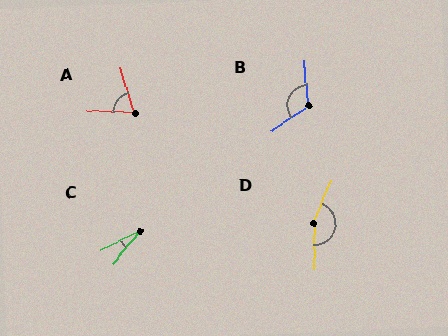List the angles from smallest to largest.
C (22°), A (70°), B (120°), D (158°).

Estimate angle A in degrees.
Approximately 70 degrees.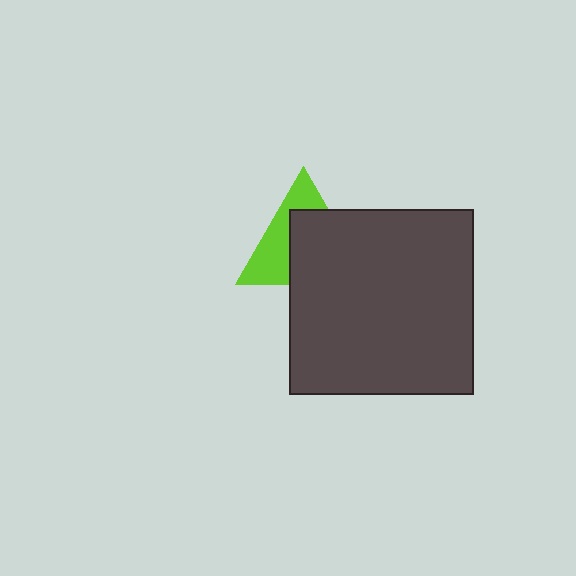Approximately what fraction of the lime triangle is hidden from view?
Roughly 56% of the lime triangle is hidden behind the dark gray square.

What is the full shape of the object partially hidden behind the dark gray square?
The partially hidden object is a lime triangle.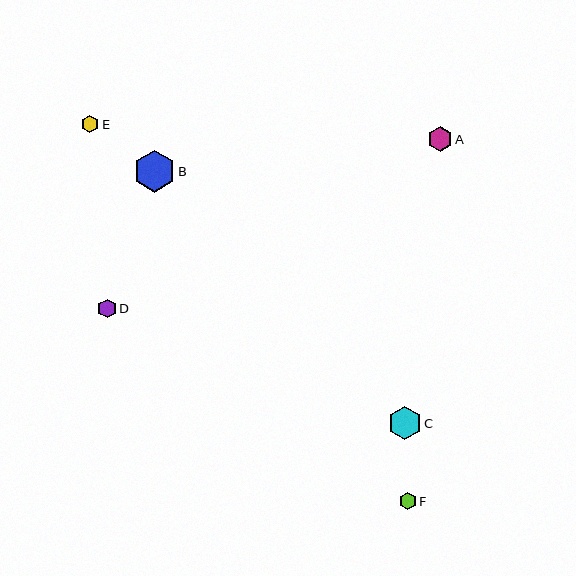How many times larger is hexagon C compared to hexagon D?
Hexagon C is approximately 1.8 times the size of hexagon D.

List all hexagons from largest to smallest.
From largest to smallest: B, C, A, D, E, F.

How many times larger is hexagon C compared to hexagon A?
Hexagon C is approximately 1.4 times the size of hexagon A.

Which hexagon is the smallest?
Hexagon F is the smallest with a size of approximately 17 pixels.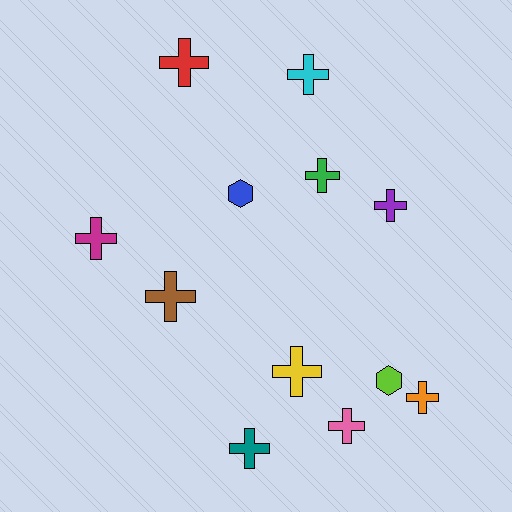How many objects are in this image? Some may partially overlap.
There are 12 objects.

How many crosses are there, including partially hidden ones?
There are 10 crosses.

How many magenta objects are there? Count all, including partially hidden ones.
There is 1 magenta object.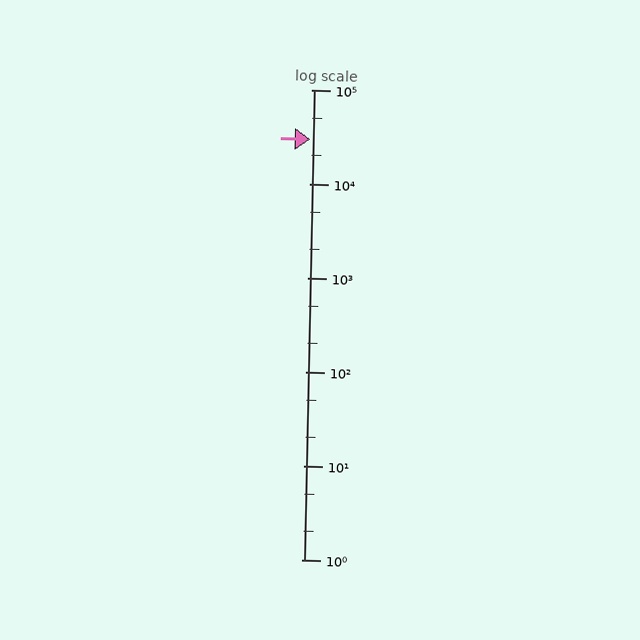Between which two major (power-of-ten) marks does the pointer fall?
The pointer is between 10000 and 100000.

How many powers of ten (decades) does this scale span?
The scale spans 5 decades, from 1 to 100000.